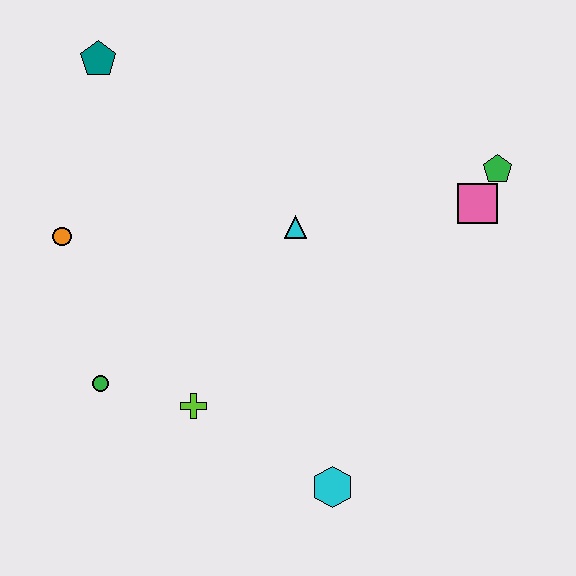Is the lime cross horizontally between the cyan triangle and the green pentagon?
No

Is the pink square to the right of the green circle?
Yes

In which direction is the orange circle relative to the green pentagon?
The orange circle is to the left of the green pentagon.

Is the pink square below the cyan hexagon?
No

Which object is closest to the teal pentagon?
The orange circle is closest to the teal pentagon.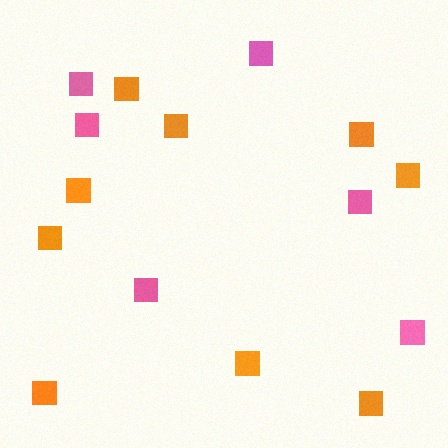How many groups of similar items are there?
There are 2 groups: one group of pink squares (6) and one group of orange squares (9).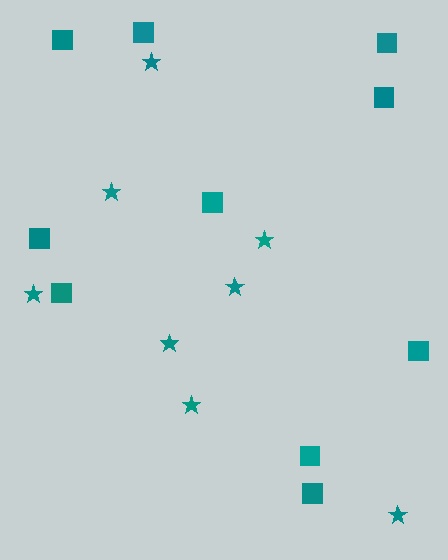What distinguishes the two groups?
There are 2 groups: one group of stars (8) and one group of squares (10).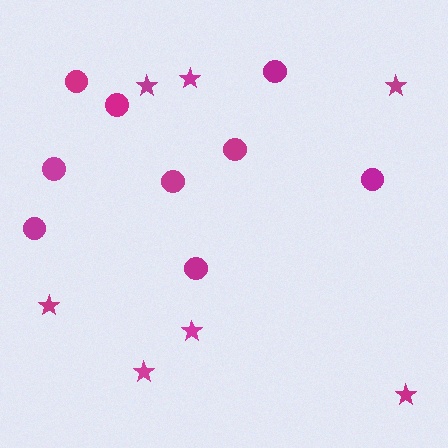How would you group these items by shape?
There are 2 groups: one group of circles (9) and one group of stars (7).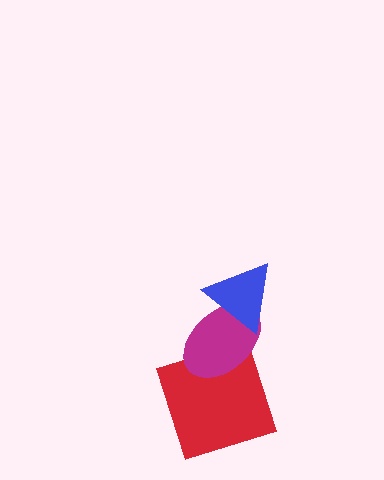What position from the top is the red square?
The red square is 3rd from the top.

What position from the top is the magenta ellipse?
The magenta ellipse is 2nd from the top.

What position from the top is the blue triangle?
The blue triangle is 1st from the top.